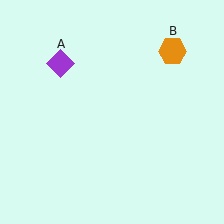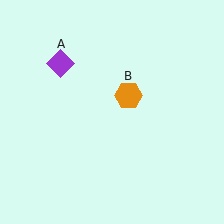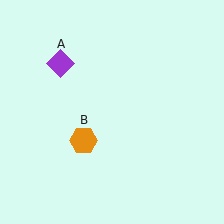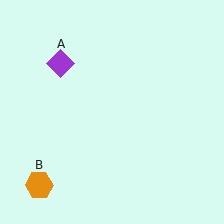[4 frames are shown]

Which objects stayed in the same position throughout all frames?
Purple diamond (object A) remained stationary.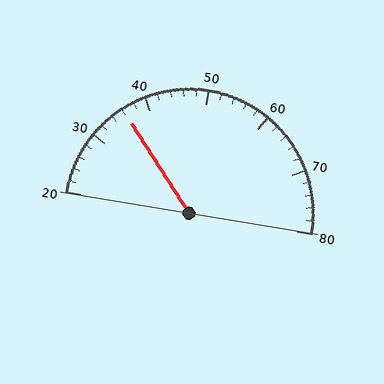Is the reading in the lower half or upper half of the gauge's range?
The reading is in the lower half of the range (20 to 80).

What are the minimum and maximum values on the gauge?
The gauge ranges from 20 to 80.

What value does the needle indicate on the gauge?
The needle indicates approximately 36.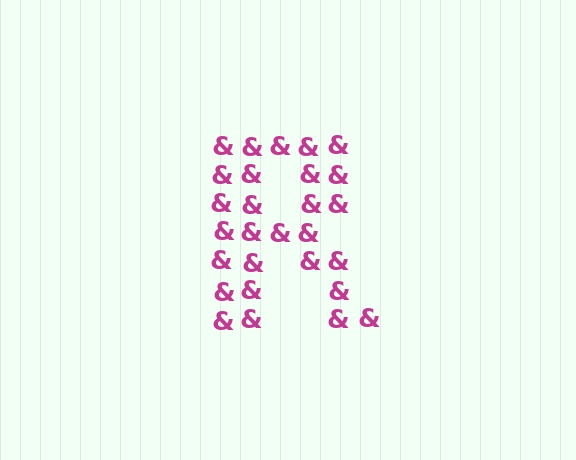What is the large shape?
The large shape is the letter R.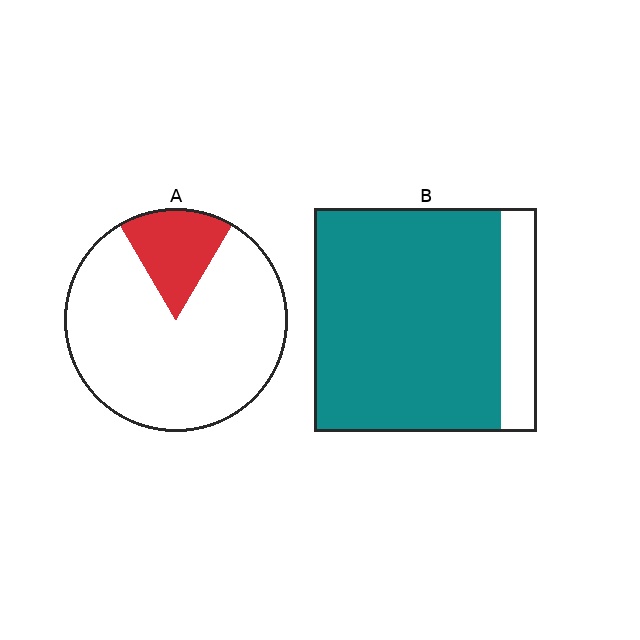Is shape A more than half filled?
No.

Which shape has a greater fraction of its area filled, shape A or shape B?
Shape B.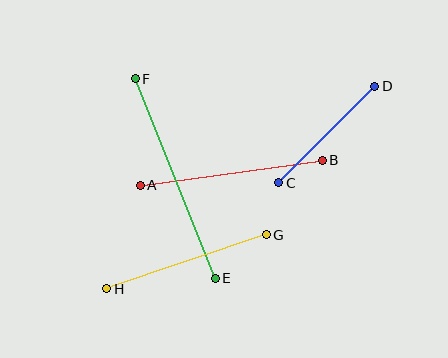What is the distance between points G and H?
The distance is approximately 169 pixels.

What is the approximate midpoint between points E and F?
The midpoint is at approximately (175, 179) pixels.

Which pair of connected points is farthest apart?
Points E and F are farthest apart.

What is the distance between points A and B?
The distance is approximately 184 pixels.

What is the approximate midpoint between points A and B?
The midpoint is at approximately (231, 173) pixels.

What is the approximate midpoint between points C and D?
The midpoint is at approximately (327, 135) pixels.